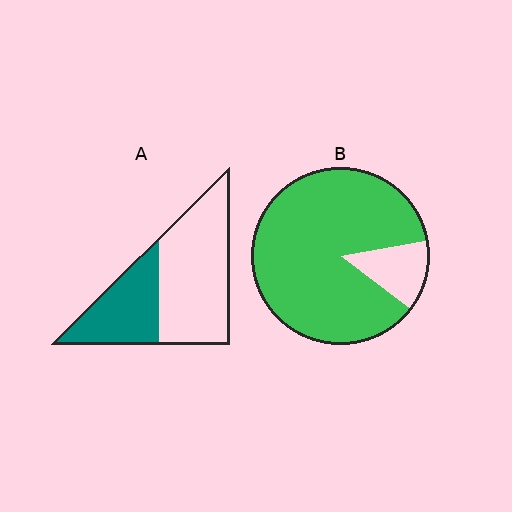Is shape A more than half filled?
No.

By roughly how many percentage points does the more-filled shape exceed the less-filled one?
By roughly 50 percentage points (B over A).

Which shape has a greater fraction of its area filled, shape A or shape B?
Shape B.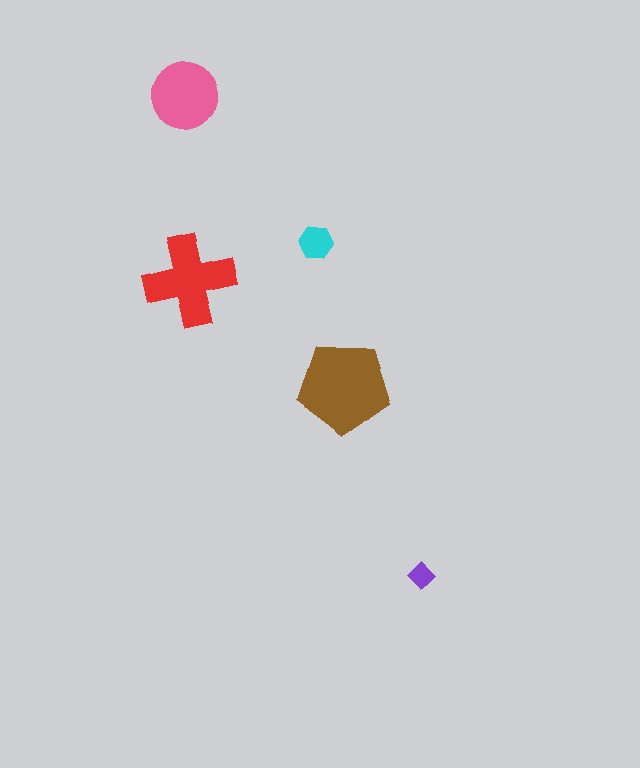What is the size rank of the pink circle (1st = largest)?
3rd.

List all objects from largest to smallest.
The brown pentagon, the red cross, the pink circle, the cyan hexagon, the purple diamond.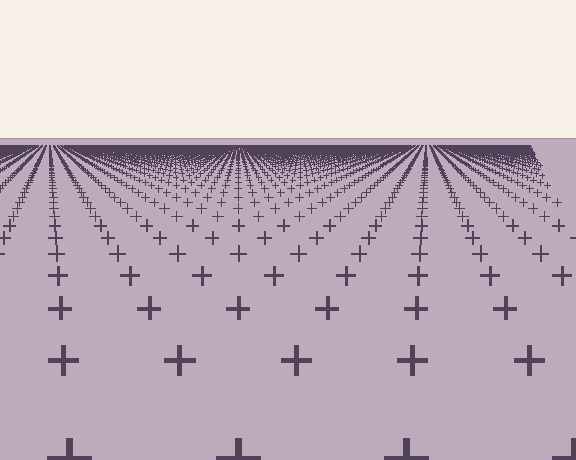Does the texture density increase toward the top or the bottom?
Density increases toward the top.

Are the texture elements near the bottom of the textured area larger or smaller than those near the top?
Larger. Near the bottom, elements are closer to the viewer and appear at a bigger on-screen size.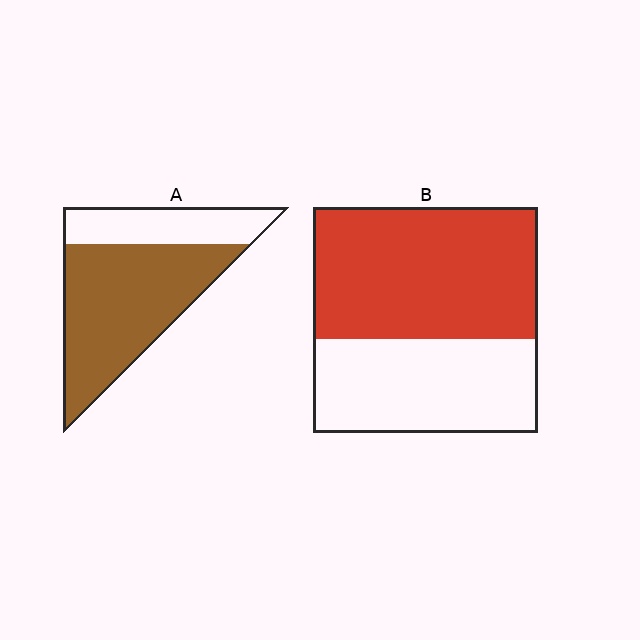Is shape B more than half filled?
Yes.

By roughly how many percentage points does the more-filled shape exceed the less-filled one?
By roughly 10 percentage points (A over B).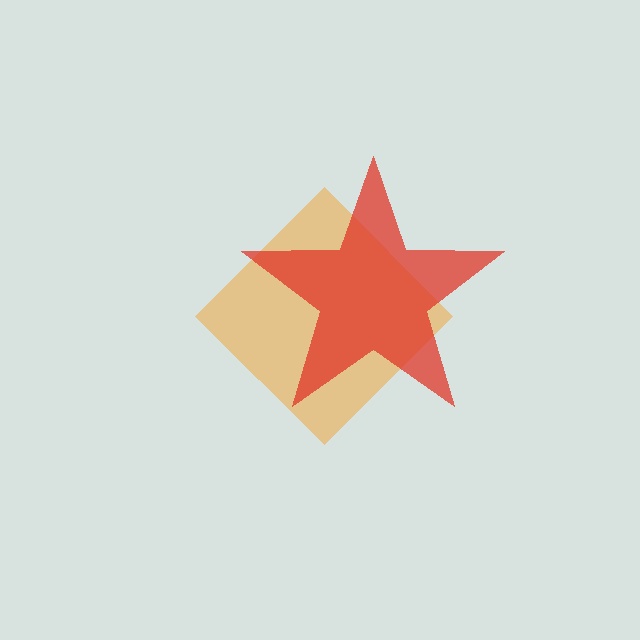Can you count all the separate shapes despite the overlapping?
Yes, there are 2 separate shapes.